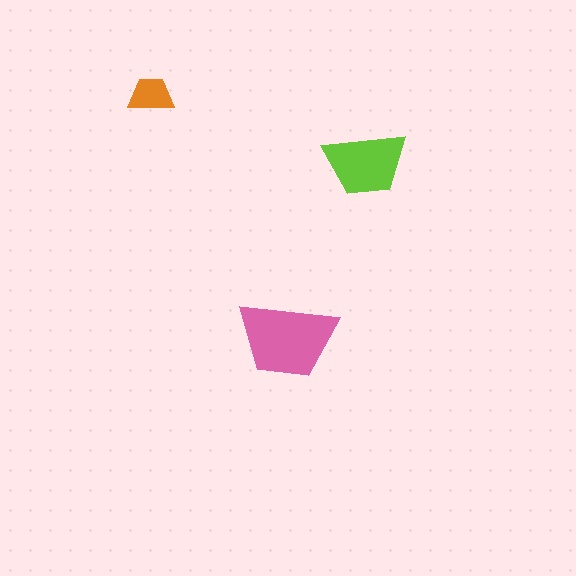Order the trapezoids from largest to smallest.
the pink one, the lime one, the orange one.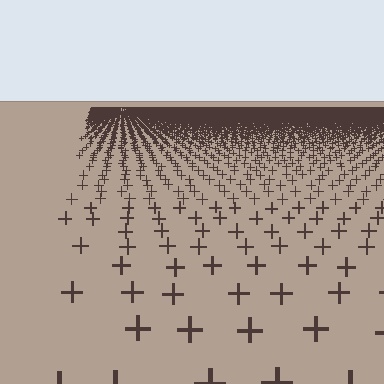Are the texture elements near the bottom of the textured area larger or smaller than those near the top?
Larger. Near the bottom, elements are closer to the viewer and appear at a bigger on-screen size.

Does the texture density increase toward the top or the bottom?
Density increases toward the top.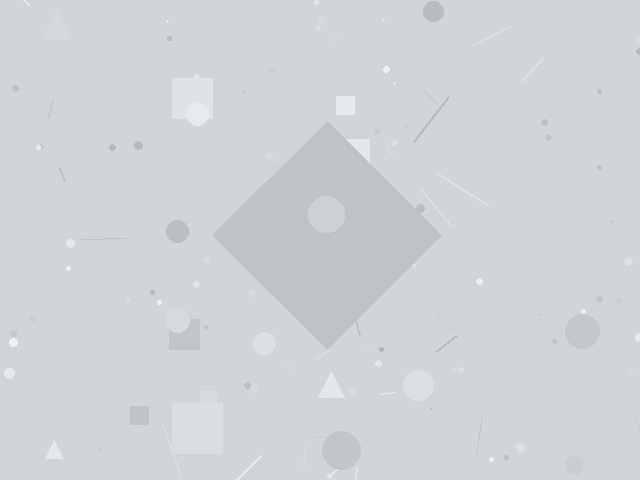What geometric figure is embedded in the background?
A diamond is embedded in the background.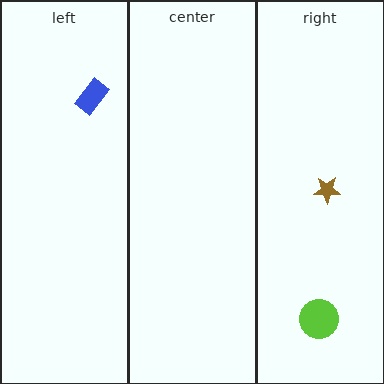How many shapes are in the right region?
2.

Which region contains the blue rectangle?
The left region.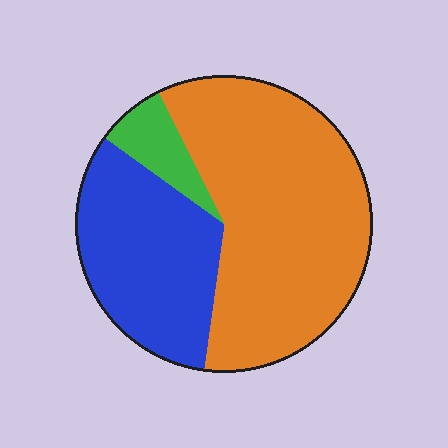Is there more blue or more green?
Blue.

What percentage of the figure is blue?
Blue covers roughly 35% of the figure.